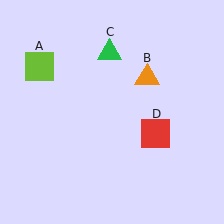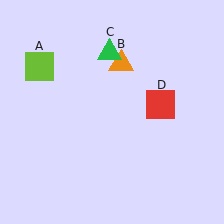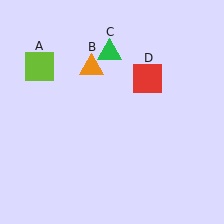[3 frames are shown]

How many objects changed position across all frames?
2 objects changed position: orange triangle (object B), red square (object D).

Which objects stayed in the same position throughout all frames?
Lime square (object A) and green triangle (object C) remained stationary.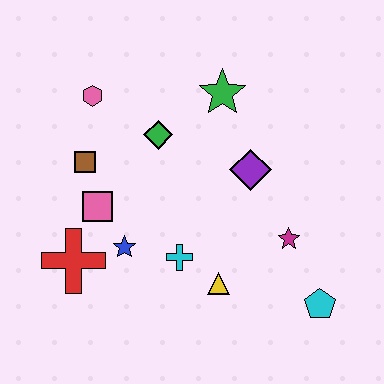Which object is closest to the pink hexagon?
The brown square is closest to the pink hexagon.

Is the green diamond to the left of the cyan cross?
Yes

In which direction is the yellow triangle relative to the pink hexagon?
The yellow triangle is below the pink hexagon.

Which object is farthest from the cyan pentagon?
The pink hexagon is farthest from the cyan pentagon.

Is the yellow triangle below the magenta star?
Yes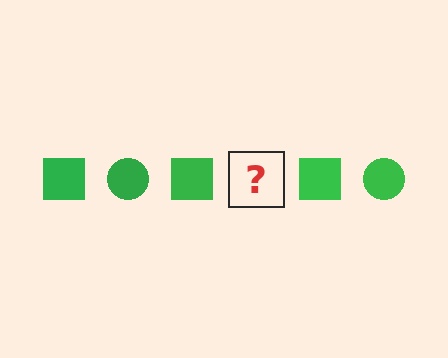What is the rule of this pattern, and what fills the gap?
The rule is that the pattern cycles through square, circle shapes in green. The gap should be filled with a green circle.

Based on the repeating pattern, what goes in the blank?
The blank should be a green circle.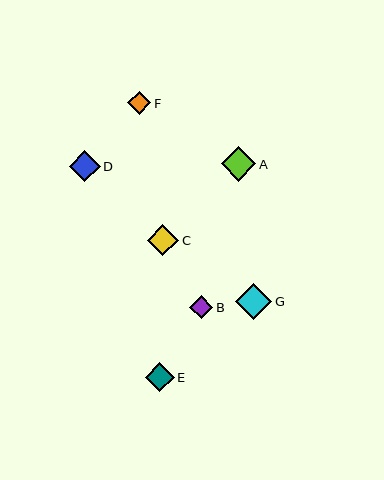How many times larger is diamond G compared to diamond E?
Diamond G is approximately 1.2 times the size of diamond E.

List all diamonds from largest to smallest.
From largest to smallest: G, A, C, D, E, F, B.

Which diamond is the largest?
Diamond G is the largest with a size of approximately 36 pixels.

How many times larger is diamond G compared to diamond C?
Diamond G is approximately 1.1 times the size of diamond C.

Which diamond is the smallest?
Diamond B is the smallest with a size of approximately 23 pixels.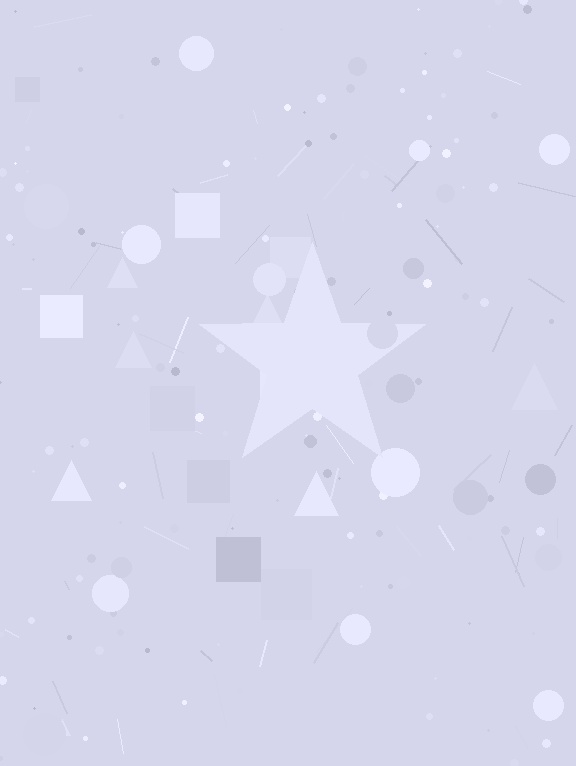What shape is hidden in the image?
A star is hidden in the image.